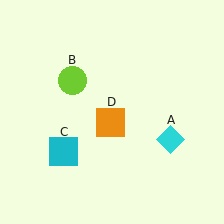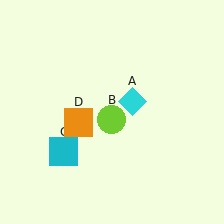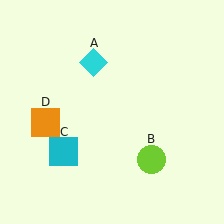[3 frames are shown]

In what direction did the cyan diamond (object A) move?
The cyan diamond (object A) moved up and to the left.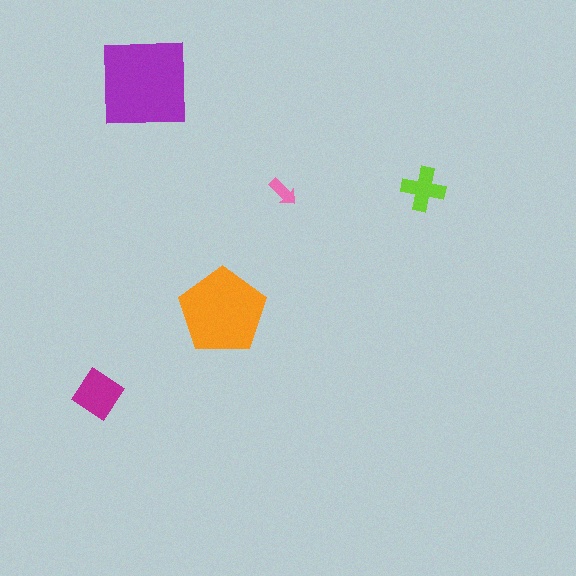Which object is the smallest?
The pink arrow.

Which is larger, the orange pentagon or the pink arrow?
The orange pentagon.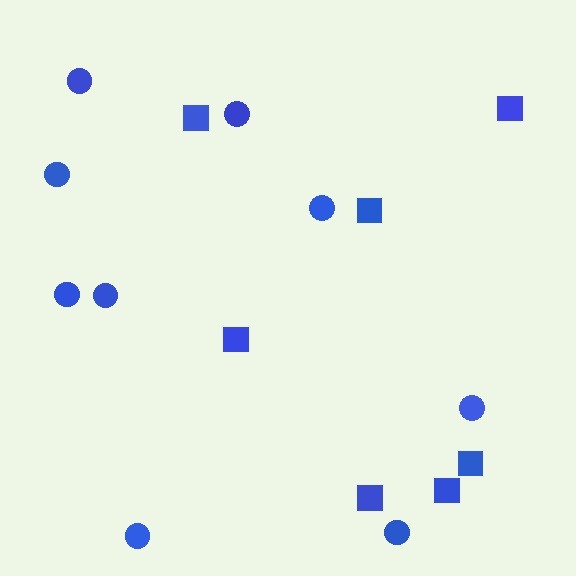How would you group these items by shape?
There are 2 groups: one group of squares (7) and one group of circles (9).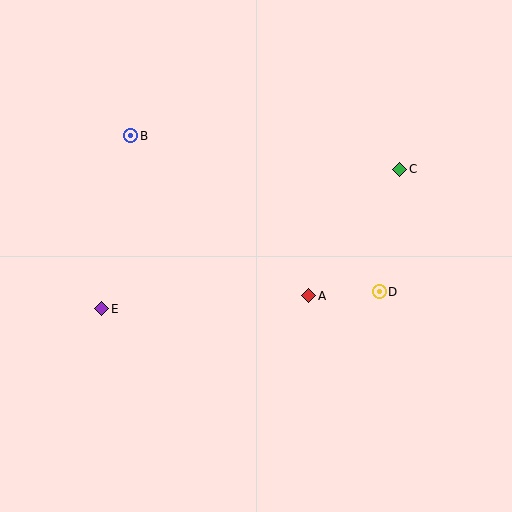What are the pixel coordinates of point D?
Point D is at (379, 292).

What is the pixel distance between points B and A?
The distance between B and A is 240 pixels.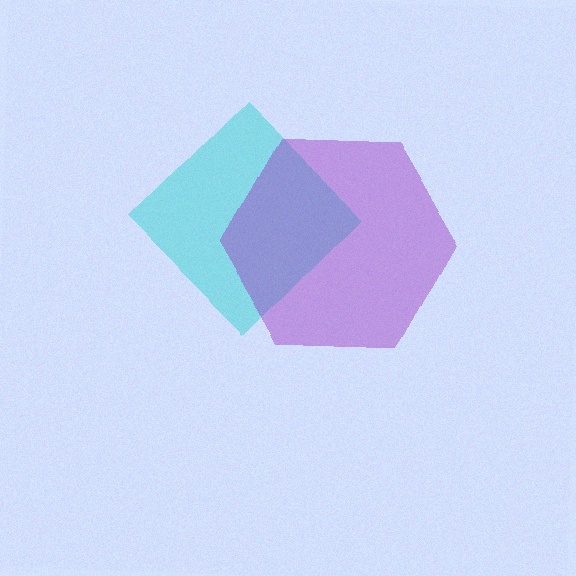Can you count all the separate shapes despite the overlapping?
Yes, there are 2 separate shapes.